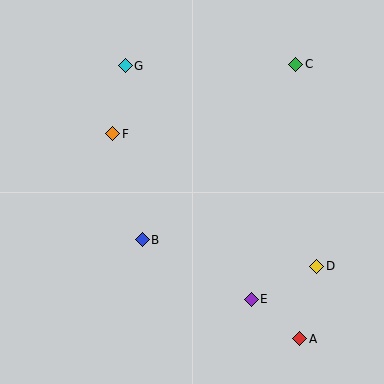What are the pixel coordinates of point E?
Point E is at (251, 299).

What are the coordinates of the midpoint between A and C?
The midpoint between A and C is at (298, 201).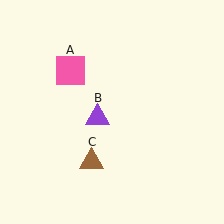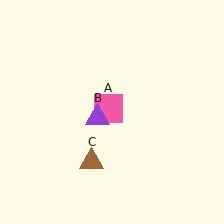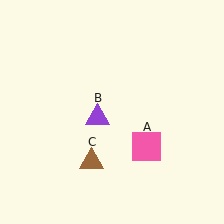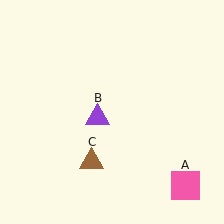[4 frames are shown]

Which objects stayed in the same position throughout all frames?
Purple triangle (object B) and brown triangle (object C) remained stationary.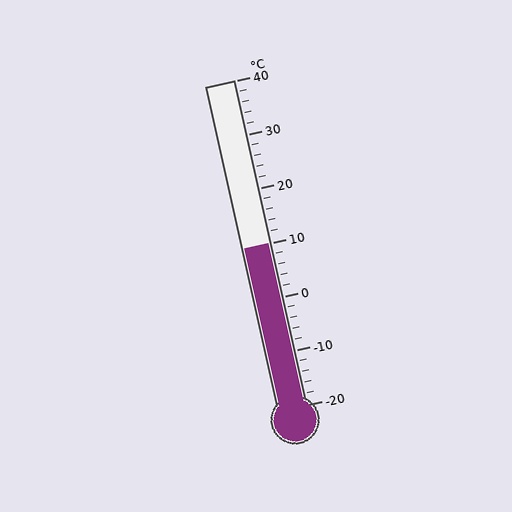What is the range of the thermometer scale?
The thermometer scale ranges from -20°C to 40°C.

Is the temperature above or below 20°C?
The temperature is below 20°C.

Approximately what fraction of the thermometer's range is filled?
The thermometer is filled to approximately 50% of its range.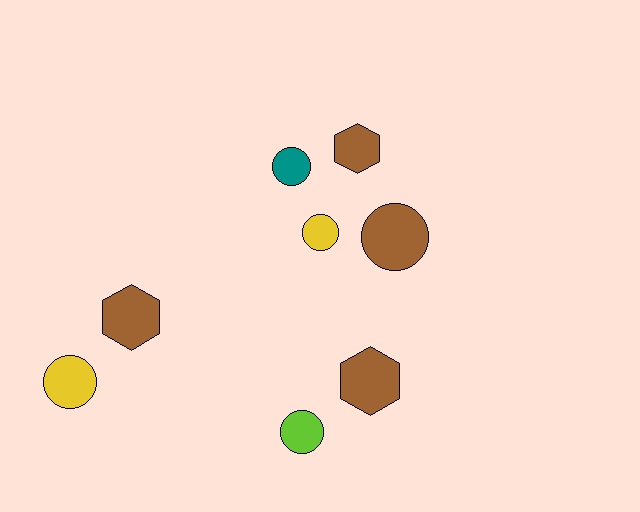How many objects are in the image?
There are 8 objects.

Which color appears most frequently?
Brown, with 4 objects.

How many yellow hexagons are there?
There are no yellow hexagons.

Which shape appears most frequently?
Circle, with 5 objects.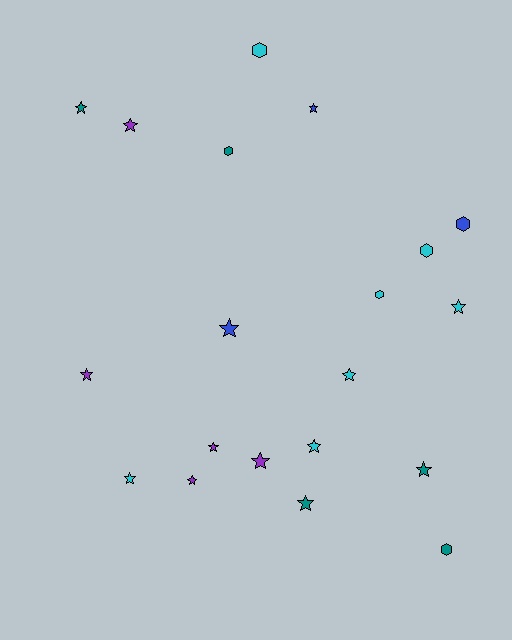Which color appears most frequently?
Cyan, with 7 objects.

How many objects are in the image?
There are 20 objects.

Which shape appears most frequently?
Star, with 14 objects.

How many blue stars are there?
There are 2 blue stars.